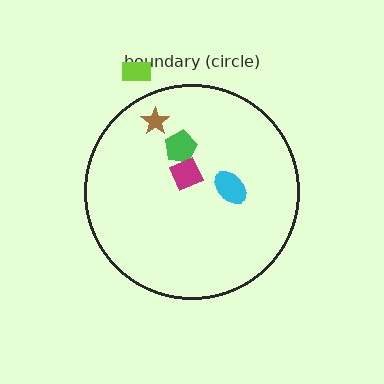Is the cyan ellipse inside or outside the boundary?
Inside.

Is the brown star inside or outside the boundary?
Inside.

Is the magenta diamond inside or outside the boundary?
Inside.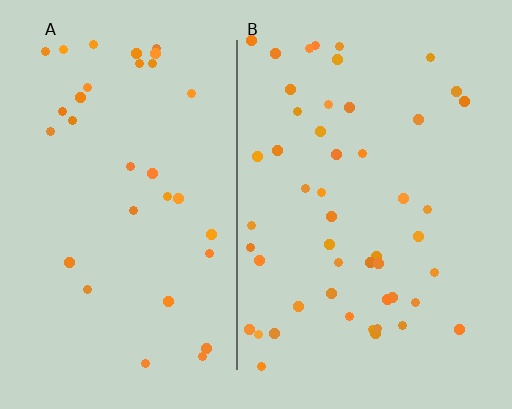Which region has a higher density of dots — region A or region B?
B (the right).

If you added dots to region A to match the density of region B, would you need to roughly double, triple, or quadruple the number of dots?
Approximately double.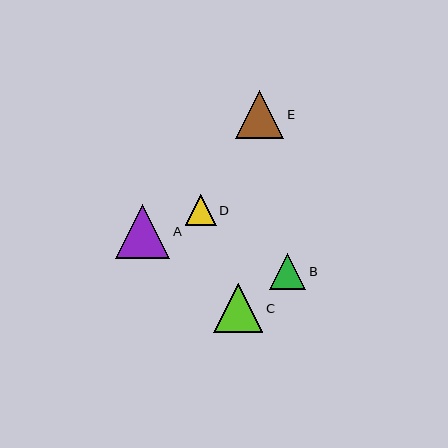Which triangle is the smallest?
Triangle D is the smallest with a size of approximately 31 pixels.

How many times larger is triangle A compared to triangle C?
Triangle A is approximately 1.1 times the size of triangle C.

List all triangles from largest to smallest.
From largest to smallest: A, C, E, B, D.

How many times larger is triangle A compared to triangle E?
Triangle A is approximately 1.1 times the size of triangle E.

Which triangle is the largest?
Triangle A is the largest with a size of approximately 55 pixels.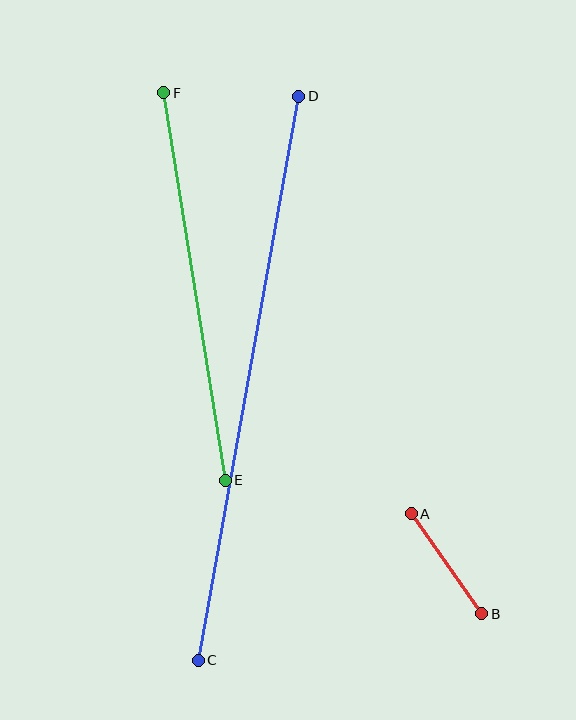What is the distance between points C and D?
The distance is approximately 573 pixels.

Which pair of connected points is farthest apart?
Points C and D are farthest apart.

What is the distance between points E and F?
The distance is approximately 393 pixels.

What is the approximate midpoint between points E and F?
The midpoint is at approximately (194, 287) pixels.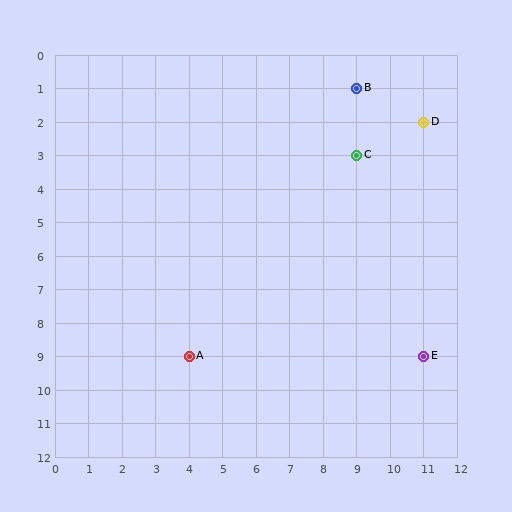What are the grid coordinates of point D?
Point D is at grid coordinates (11, 2).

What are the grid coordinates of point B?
Point B is at grid coordinates (9, 1).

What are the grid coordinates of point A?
Point A is at grid coordinates (4, 9).